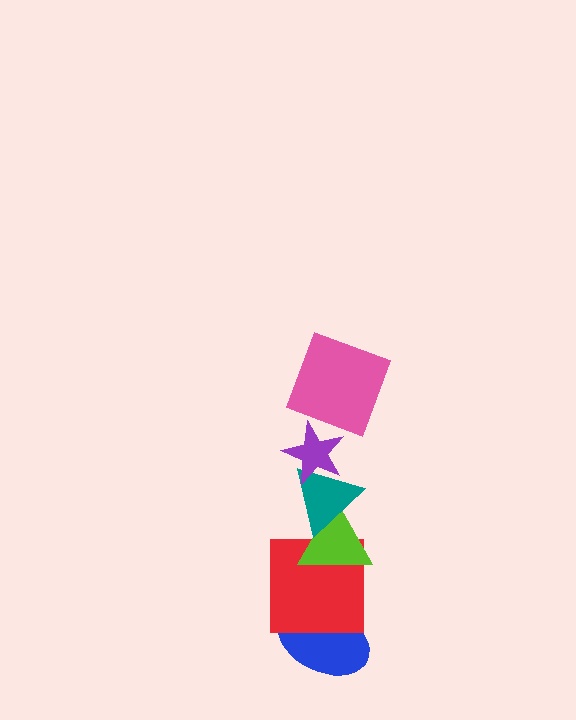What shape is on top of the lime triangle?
The teal triangle is on top of the lime triangle.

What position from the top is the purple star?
The purple star is 2nd from the top.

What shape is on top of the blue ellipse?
The red square is on top of the blue ellipse.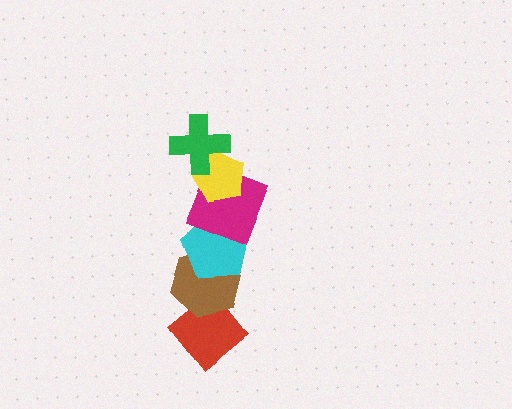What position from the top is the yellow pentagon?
The yellow pentagon is 2nd from the top.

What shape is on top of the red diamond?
The brown hexagon is on top of the red diamond.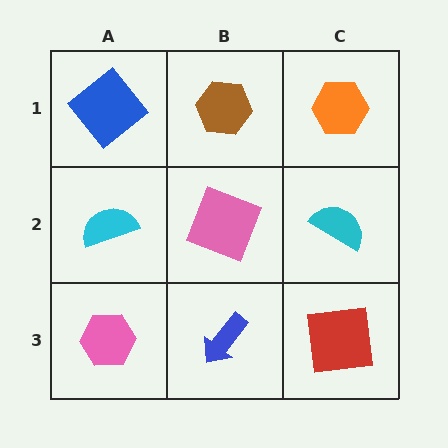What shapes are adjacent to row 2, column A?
A blue diamond (row 1, column A), a pink hexagon (row 3, column A), a pink square (row 2, column B).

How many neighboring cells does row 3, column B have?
3.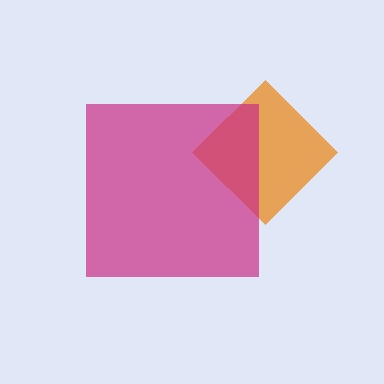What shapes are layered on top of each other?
The layered shapes are: an orange diamond, a magenta square.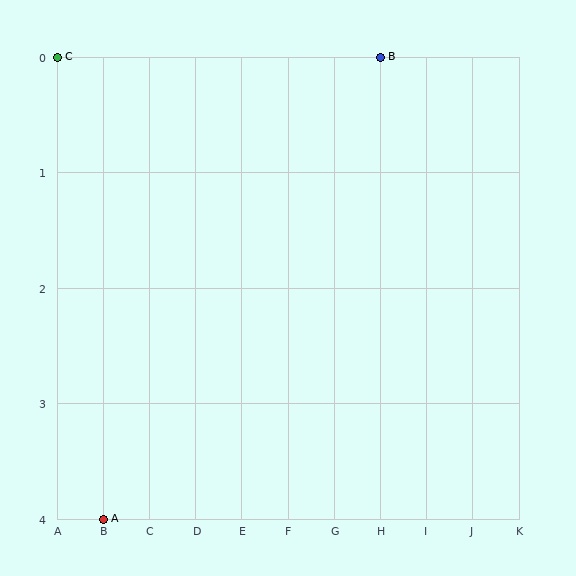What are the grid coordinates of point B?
Point B is at grid coordinates (H, 0).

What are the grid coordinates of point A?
Point A is at grid coordinates (B, 4).